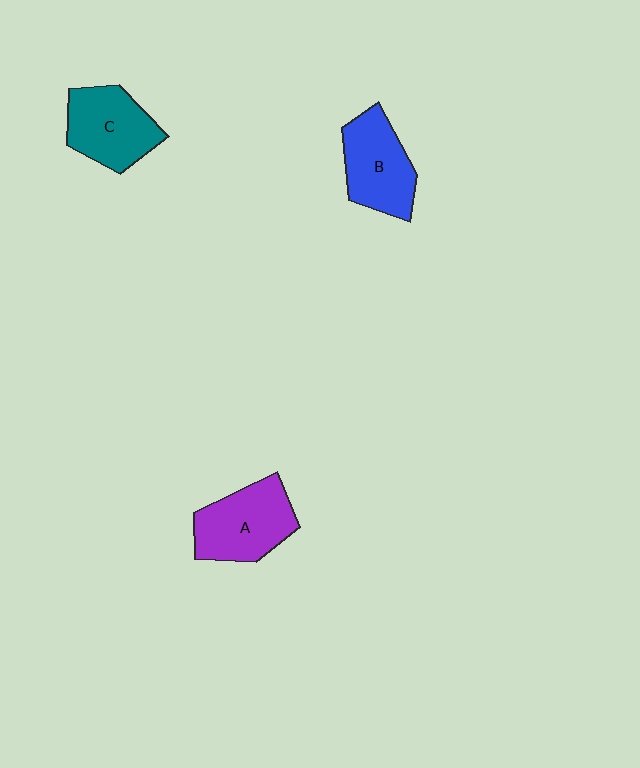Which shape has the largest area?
Shape A (purple).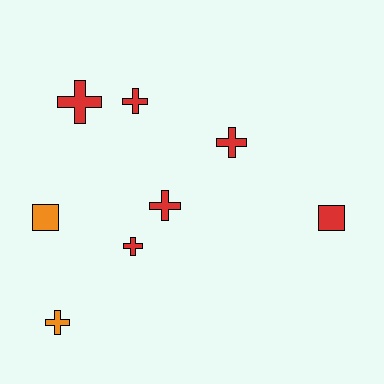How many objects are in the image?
There are 8 objects.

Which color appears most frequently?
Red, with 6 objects.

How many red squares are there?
There is 1 red square.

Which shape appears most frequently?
Cross, with 6 objects.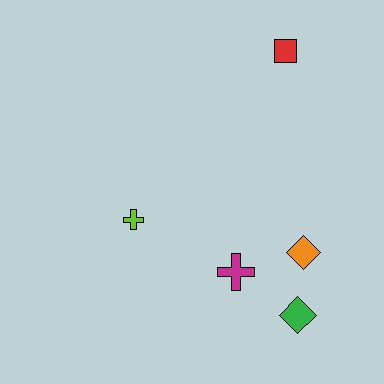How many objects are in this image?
There are 5 objects.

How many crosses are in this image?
There are 2 crosses.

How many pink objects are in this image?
There are no pink objects.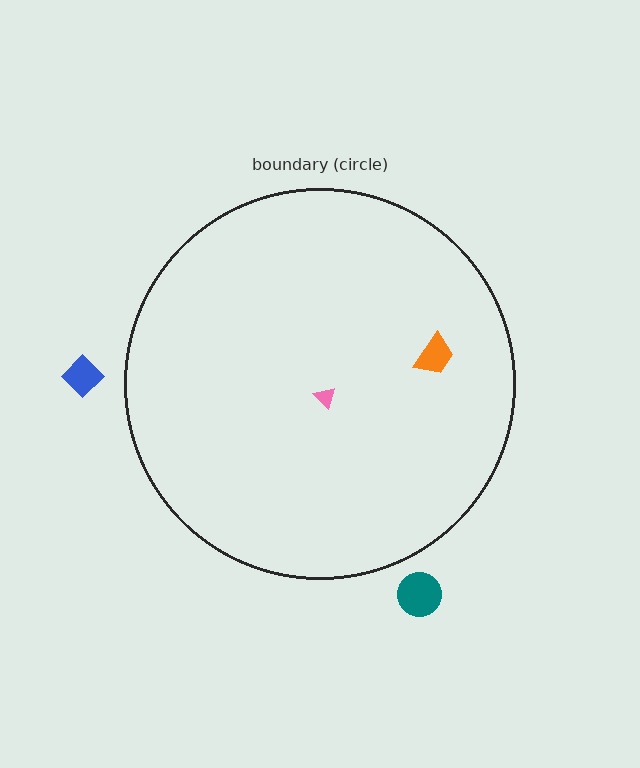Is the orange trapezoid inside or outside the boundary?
Inside.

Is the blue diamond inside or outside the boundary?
Outside.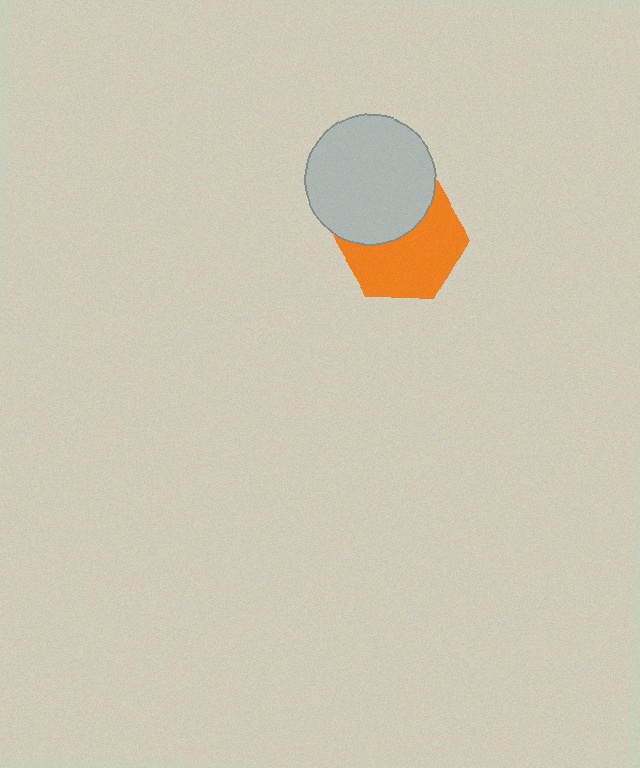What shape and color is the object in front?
The object in front is a light gray circle.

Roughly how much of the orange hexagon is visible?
About half of it is visible (roughly 61%).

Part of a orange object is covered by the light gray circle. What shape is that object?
It is a hexagon.